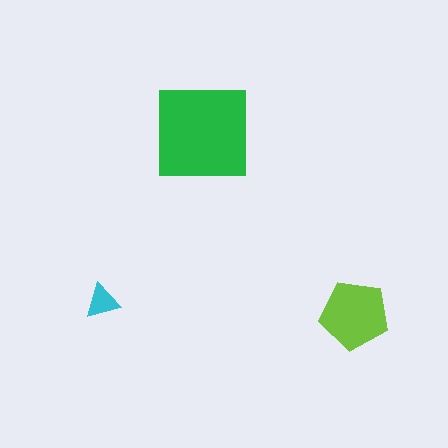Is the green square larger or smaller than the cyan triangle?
Larger.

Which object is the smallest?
The cyan triangle.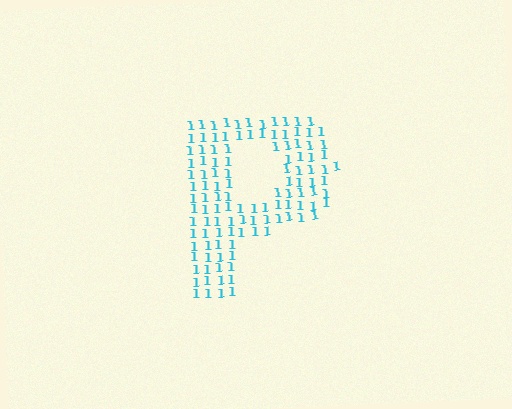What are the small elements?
The small elements are digit 1's.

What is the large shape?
The large shape is the letter P.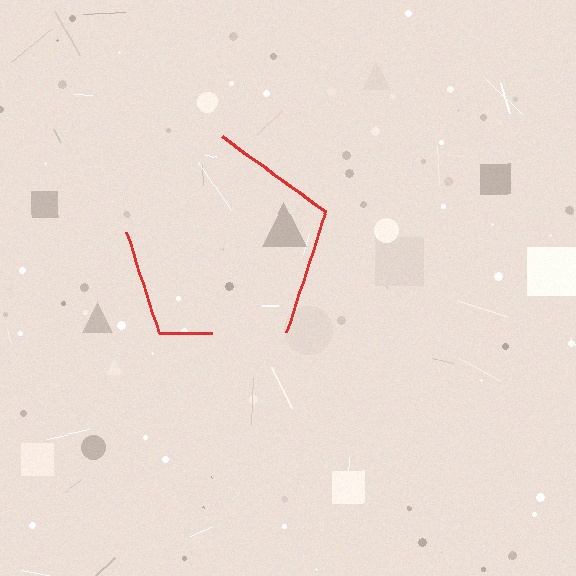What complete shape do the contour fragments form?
The contour fragments form a pentagon.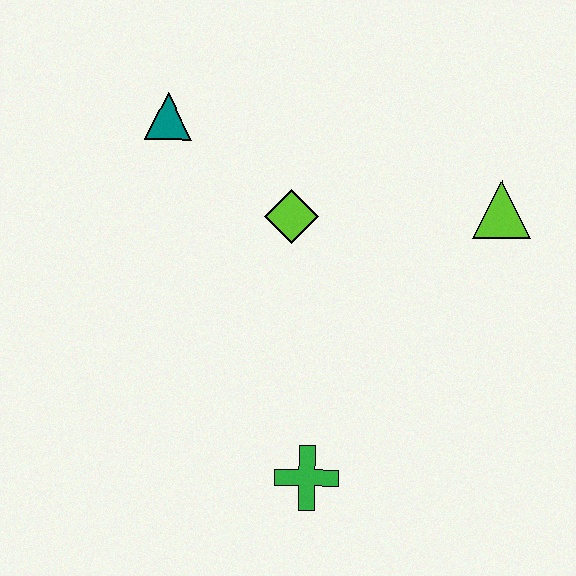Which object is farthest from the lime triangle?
The teal triangle is farthest from the lime triangle.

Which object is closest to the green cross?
The lime diamond is closest to the green cross.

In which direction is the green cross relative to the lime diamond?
The green cross is below the lime diamond.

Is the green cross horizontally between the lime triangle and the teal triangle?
Yes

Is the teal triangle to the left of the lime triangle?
Yes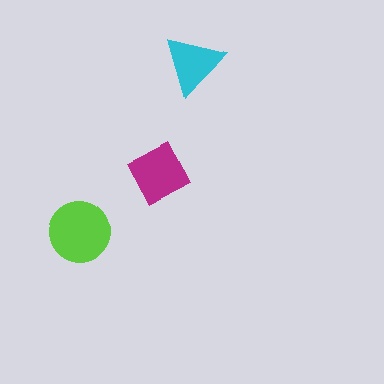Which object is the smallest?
The cyan triangle.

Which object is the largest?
The lime circle.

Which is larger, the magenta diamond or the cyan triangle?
The magenta diamond.